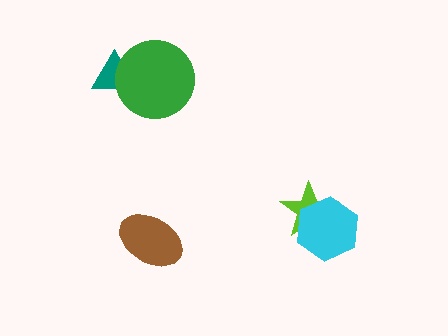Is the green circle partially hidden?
No, no other shape covers it.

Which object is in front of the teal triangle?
The green circle is in front of the teal triangle.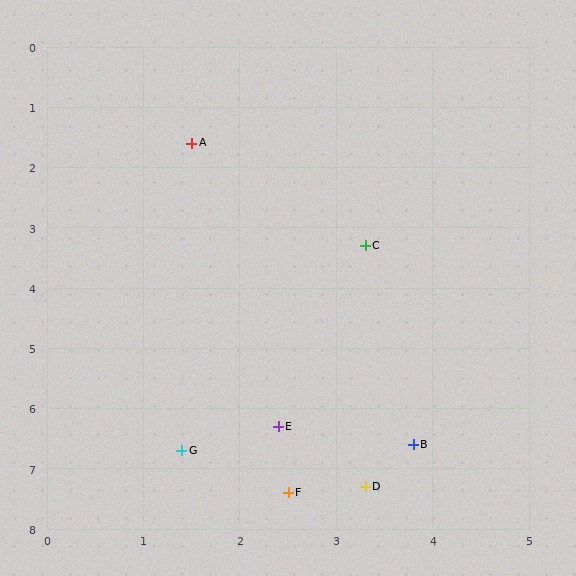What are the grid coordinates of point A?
Point A is at approximately (1.5, 1.6).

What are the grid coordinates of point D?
Point D is at approximately (3.3, 7.3).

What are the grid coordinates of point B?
Point B is at approximately (3.8, 6.6).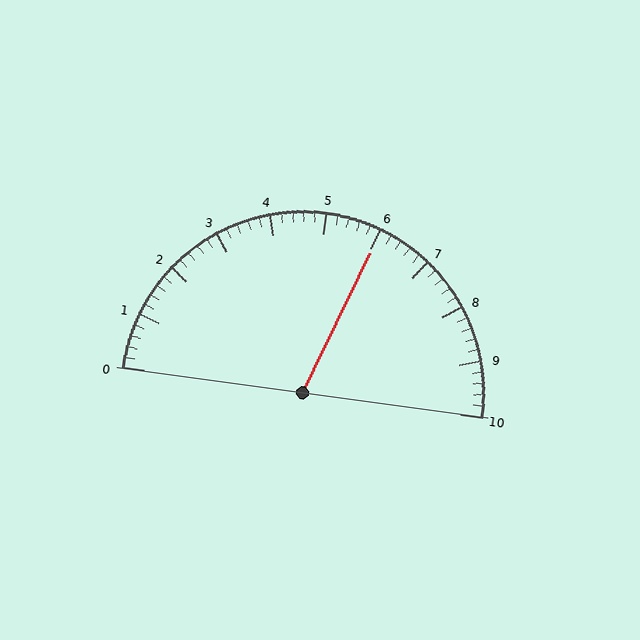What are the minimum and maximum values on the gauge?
The gauge ranges from 0 to 10.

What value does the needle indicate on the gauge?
The needle indicates approximately 6.0.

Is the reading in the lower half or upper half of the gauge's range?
The reading is in the upper half of the range (0 to 10).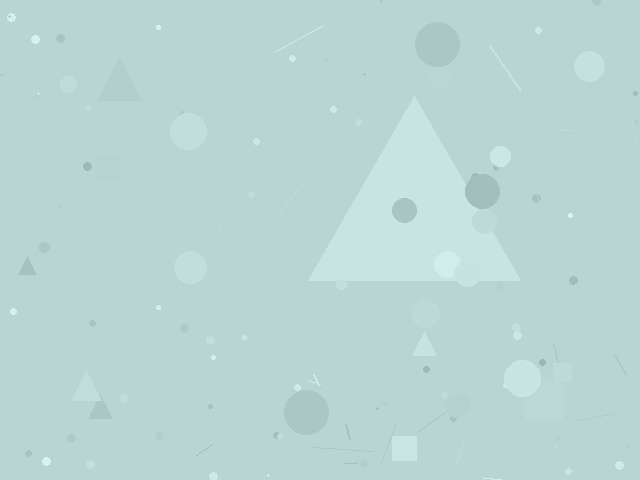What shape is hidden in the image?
A triangle is hidden in the image.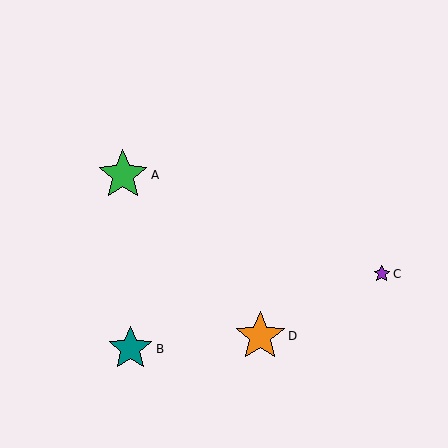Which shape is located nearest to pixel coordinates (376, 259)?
The purple star (labeled C) at (382, 274) is nearest to that location.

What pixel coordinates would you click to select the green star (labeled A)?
Click at (123, 175) to select the green star A.